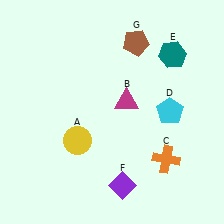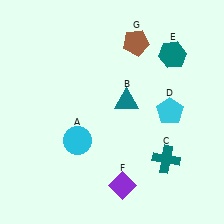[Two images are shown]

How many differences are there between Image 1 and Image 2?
There are 3 differences between the two images.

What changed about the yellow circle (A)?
In Image 1, A is yellow. In Image 2, it changed to cyan.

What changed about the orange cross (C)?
In Image 1, C is orange. In Image 2, it changed to teal.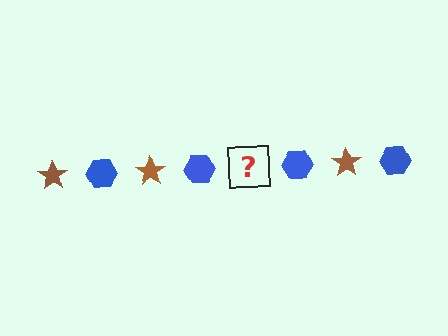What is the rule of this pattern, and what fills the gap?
The rule is that the pattern alternates between brown star and blue hexagon. The gap should be filled with a brown star.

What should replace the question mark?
The question mark should be replaced with a brown star.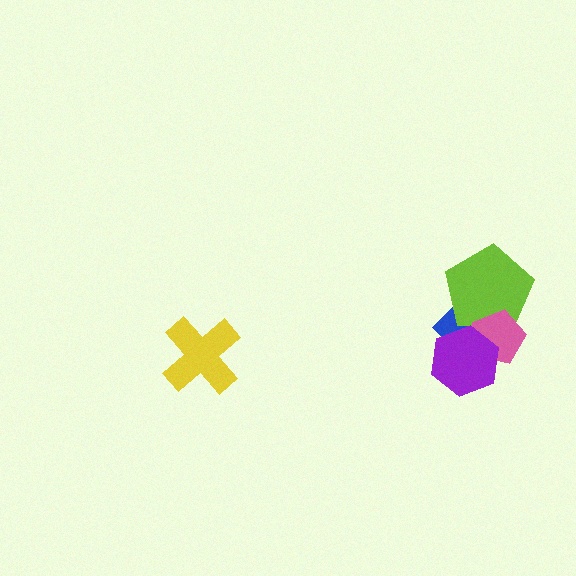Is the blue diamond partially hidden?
Yes, it is partially covered by another shape.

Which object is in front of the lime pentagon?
The pink pentagon is in front of the lime pentagon.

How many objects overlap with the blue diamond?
3 objects overlap with the blue diamond.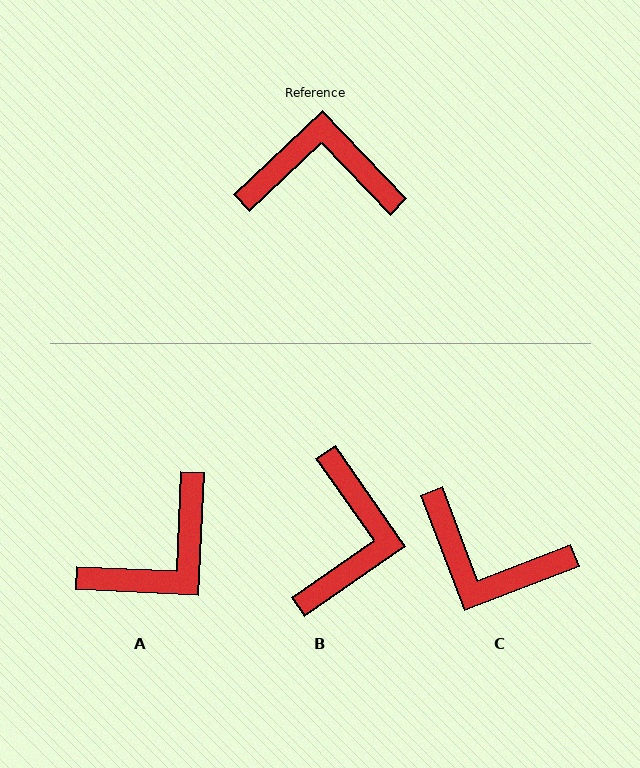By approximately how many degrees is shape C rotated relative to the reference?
Approximately 157 degrees counter-clockwise.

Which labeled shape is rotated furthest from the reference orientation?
C, about 157 degrees away.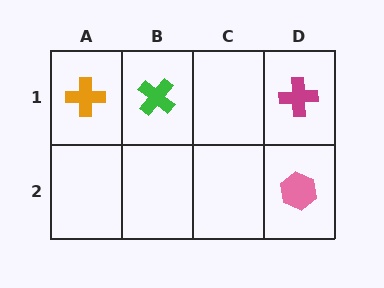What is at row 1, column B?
A green cross.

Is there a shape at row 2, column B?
No, that cell is empty.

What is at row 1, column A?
An orange cross.